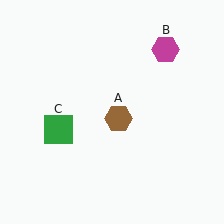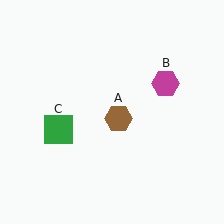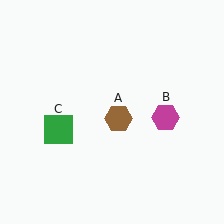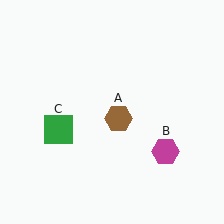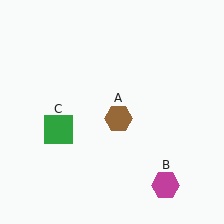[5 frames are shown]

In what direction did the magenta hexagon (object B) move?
The magenta hexagon (object B) moved down.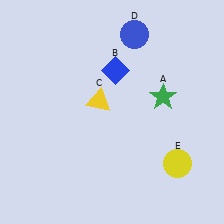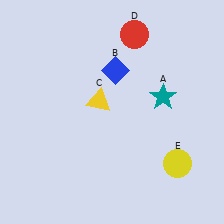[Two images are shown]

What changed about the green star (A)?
In Image 1, A is green. In Image 2, it changed to teal.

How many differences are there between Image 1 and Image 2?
There are 2 differences between the two images.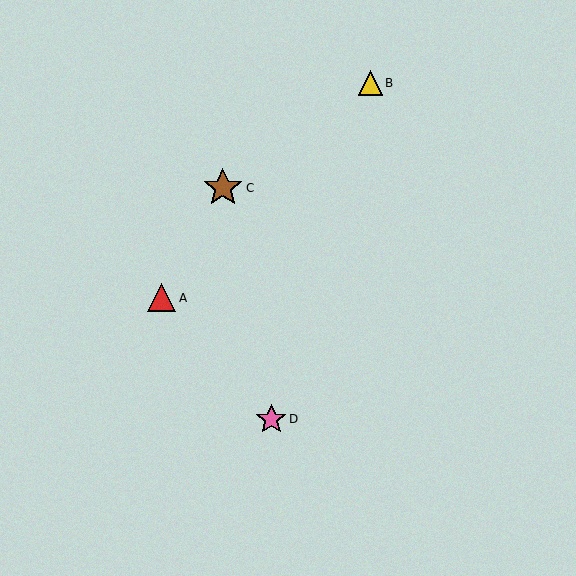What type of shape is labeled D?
Shape D is a pink star.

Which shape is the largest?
The brown star (labeled C) is the largest.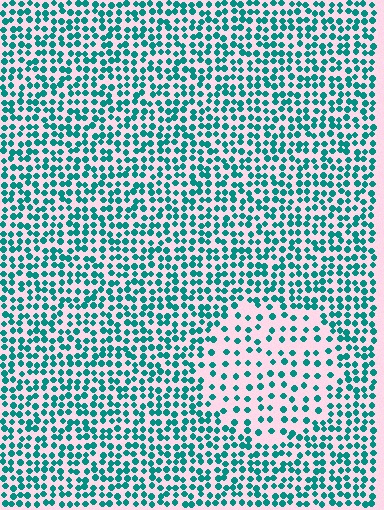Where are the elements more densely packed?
The elements are more densely packed outside the circle boundary.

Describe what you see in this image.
The image contains small teal elements arranged at two different densities. A circle-shaped region is visible where the elements are less densely packed than the surrounding area.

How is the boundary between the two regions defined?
The boundary is defined by a change in element density (approximately 2.0x ratio). All elements are the same color, size, and shape.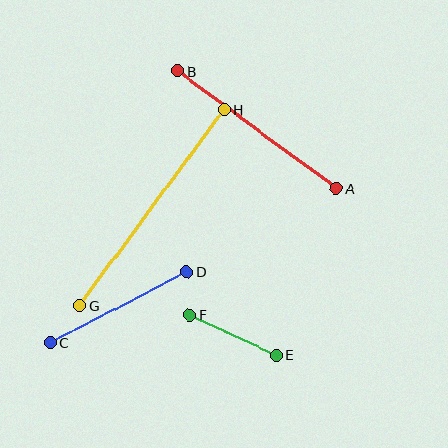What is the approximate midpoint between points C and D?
The midpoint is at approximately (119, 307) pixels.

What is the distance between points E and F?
The distance is approximately 96 pixels.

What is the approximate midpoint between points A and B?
The midpoint is at approximately (257, 130) pixels.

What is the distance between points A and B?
The distance is approximately 197 pixels.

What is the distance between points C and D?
The distance is approximately 154 pixels.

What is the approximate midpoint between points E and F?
The midpoint is at approximately (233, 335) pixels.